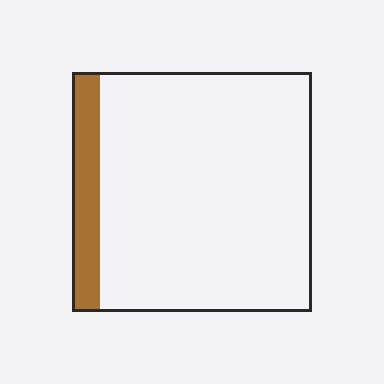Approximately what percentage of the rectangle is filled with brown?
Approximately 10%.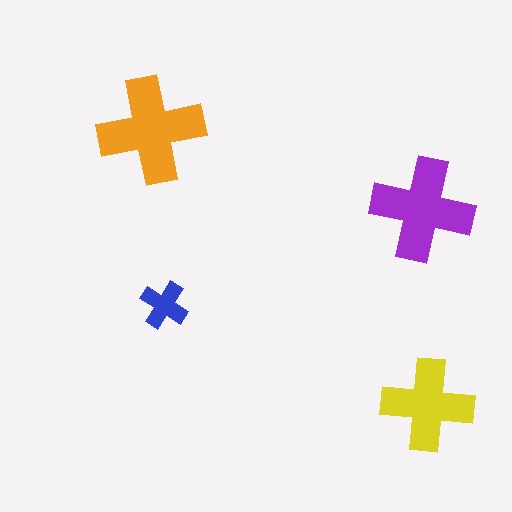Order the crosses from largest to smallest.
the orange one, the purple one, the yellow one, the blue one.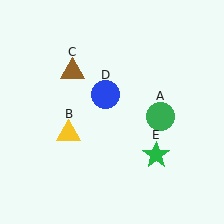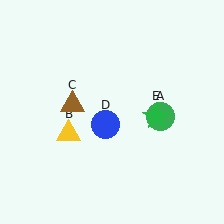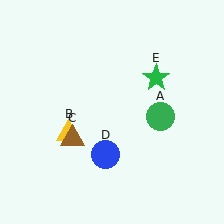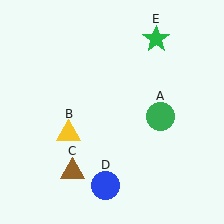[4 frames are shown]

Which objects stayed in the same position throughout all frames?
Green circle (object A) and yellow triangle (object B) remained stationary.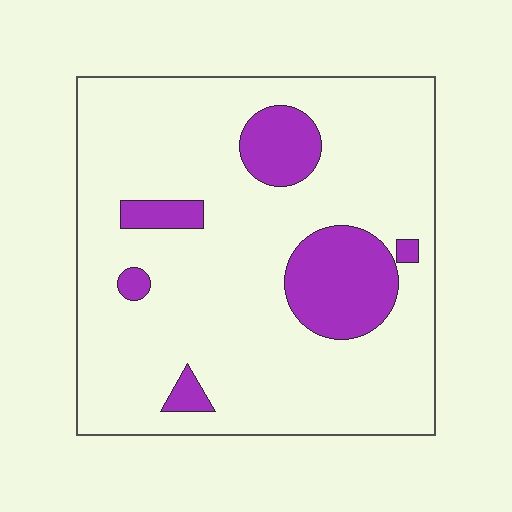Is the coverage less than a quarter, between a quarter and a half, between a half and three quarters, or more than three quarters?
Less than a quarter.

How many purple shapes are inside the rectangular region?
6.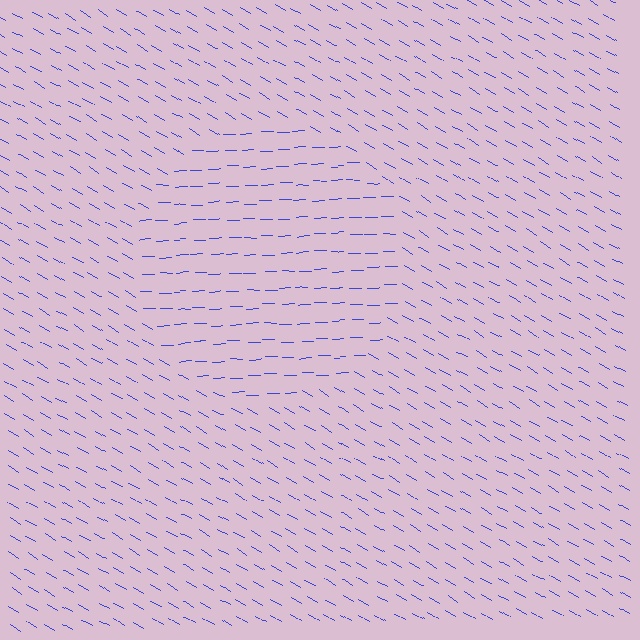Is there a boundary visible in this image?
Yes, there is a texture boundary formed by a change in line orientation.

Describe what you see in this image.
The image is filled with small blue line segments. A circle region in the image has lines oriented differently from the surrounding lines, creating a visible texture boundary.